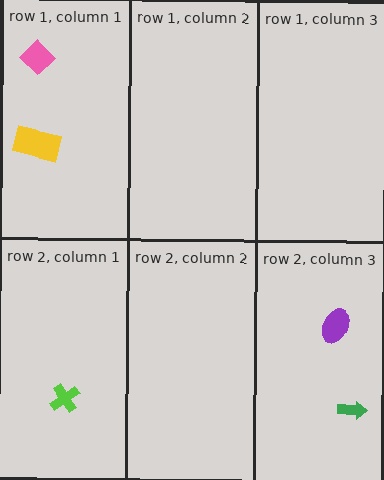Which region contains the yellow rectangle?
The row 1, column 1 region.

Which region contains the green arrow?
The row 2, column 3 region.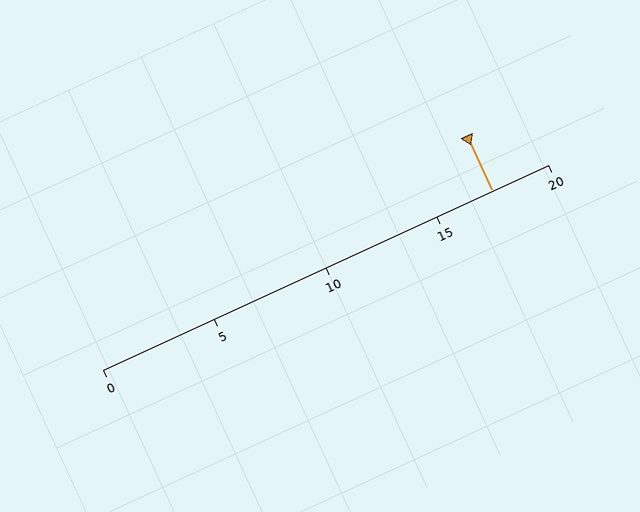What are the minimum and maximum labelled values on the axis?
The axis runs from 0 to 20.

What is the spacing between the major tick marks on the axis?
The major ticks are spaced 5 apart.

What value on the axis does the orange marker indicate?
The marker indicates approximately 17.5.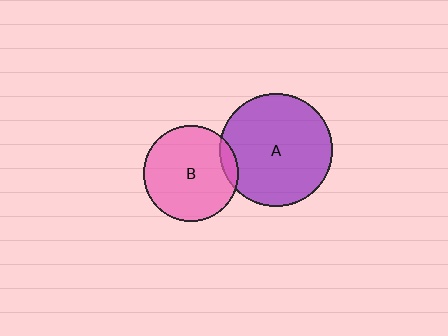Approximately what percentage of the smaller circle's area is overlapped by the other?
Approximately 10%.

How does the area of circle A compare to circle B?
Approximately 1.4 times.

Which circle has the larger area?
Circle A (purple).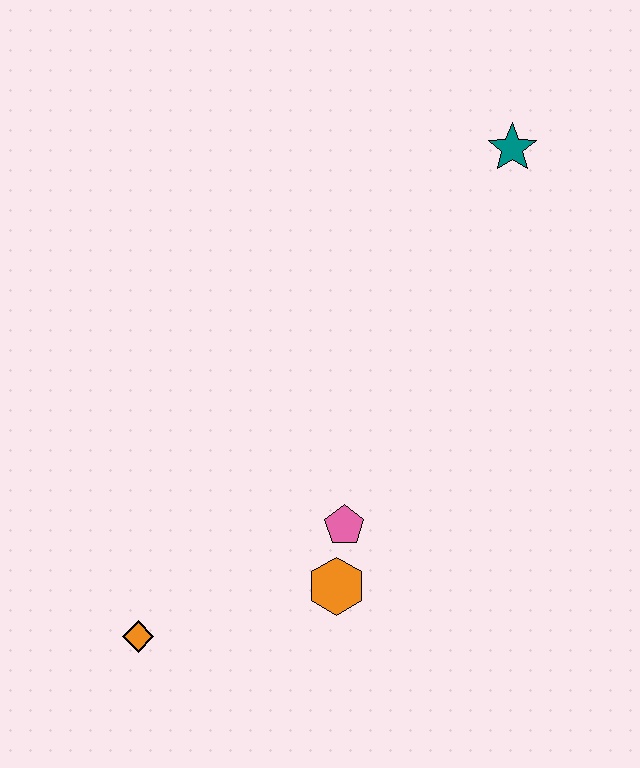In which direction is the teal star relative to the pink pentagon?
The teal star is above the pink pentagon.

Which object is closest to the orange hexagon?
The pink pentagon is closest to the orange hexagon.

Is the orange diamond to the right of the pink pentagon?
No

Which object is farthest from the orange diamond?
The teal star is farthest from the orange diamond.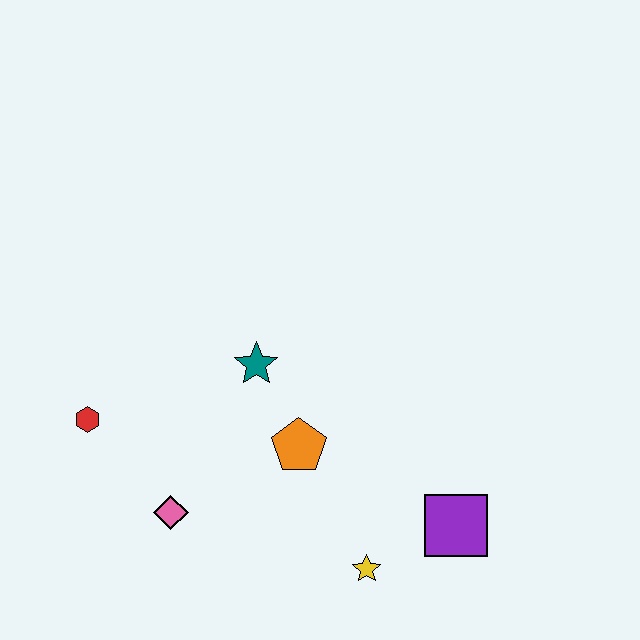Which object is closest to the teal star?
The orange pentagon is closest to the teal star.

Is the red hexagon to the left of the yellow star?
Yes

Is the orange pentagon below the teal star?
Yes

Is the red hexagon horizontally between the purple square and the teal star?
No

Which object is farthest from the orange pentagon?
The red hexagon is farthest from the orange pentagon.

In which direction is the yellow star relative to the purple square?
The yellow star is to the left of the purple square.